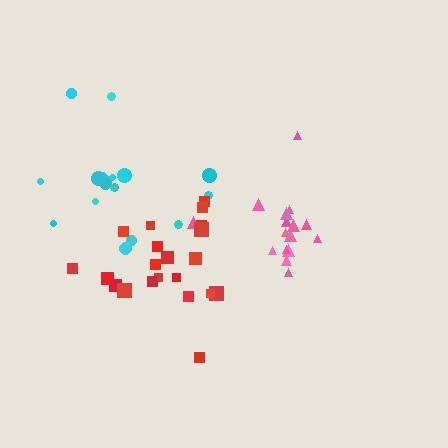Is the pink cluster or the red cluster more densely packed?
Pink.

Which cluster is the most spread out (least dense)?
Cyan.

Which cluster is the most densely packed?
Pink.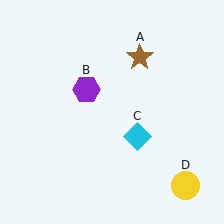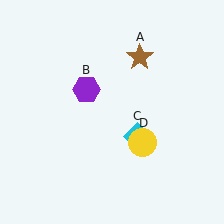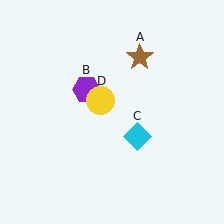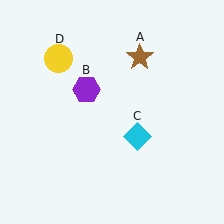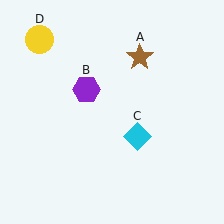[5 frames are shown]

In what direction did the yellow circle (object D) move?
The yellow circle (object D) moved up and to the left.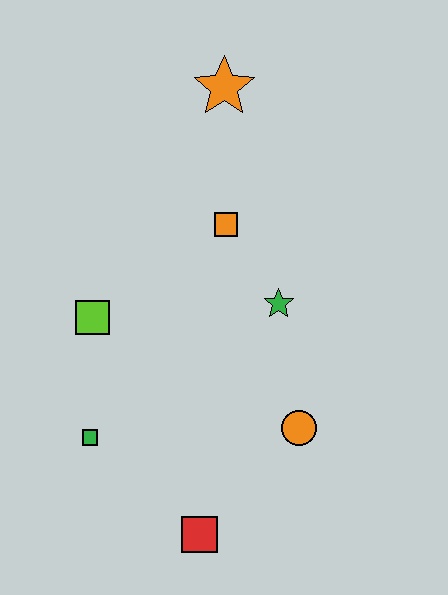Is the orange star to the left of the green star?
Yes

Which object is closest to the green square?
The lime square is closest to the green square.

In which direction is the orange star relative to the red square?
The orange star is above the red square.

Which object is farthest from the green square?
The orange star is farthest from the green square.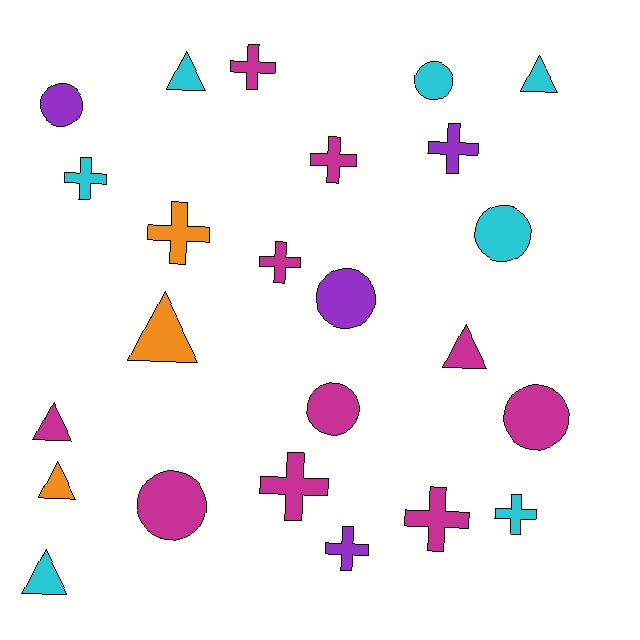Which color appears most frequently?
Magenta, with 10 objects.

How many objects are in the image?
There are 24 objects.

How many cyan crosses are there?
There are 2 cyan crosses.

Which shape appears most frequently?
Cross, with 10 objects.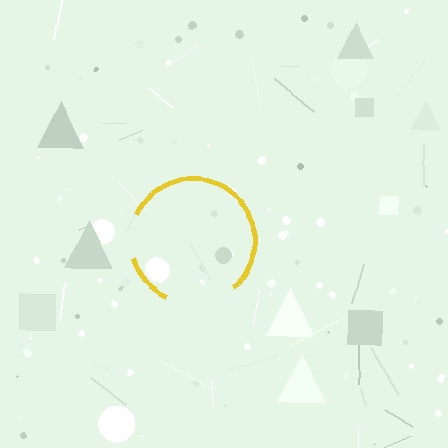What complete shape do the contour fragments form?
The contour fragments form a circle.